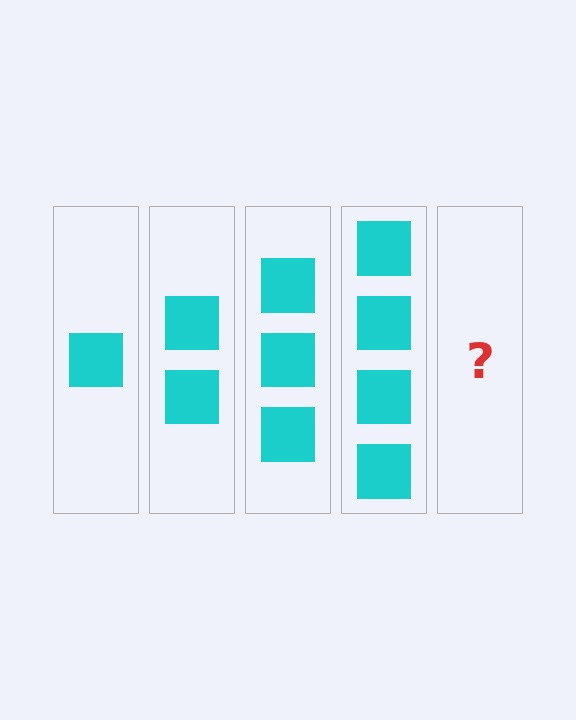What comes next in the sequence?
The next element should be 5 squares.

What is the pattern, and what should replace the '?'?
The pattern is that each step adds one more square. The '?' should be 5 squares.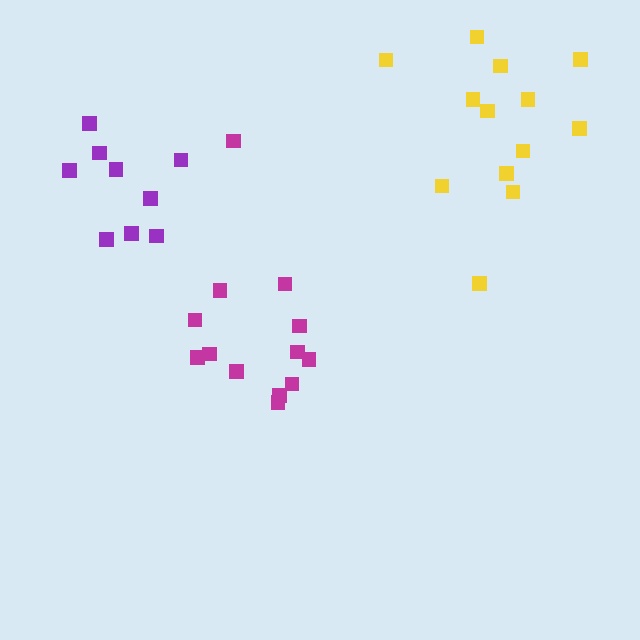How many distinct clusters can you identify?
There are 3 distinct clusters.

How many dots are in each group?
Group 1: 13 dots, Group 2: 13 dots, Group 3: 9 dots (35 total).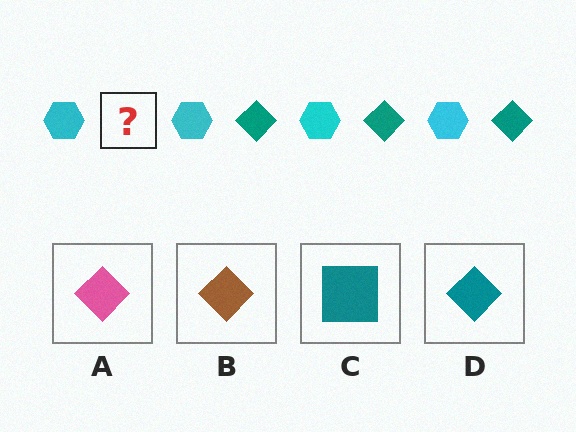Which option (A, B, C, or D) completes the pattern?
D.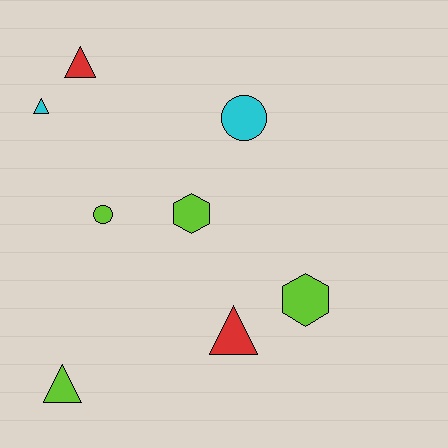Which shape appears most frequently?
Triangle, with 4 objects.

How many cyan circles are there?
There is 1 cyan circle.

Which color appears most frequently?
Lime, with 4 objects.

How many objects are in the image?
There are 8 objects.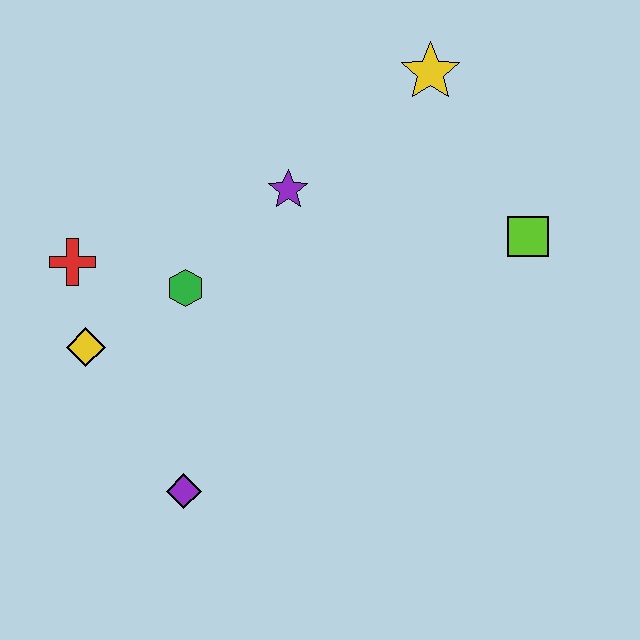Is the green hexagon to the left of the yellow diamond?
No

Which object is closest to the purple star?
The green hexagon is closest to the purple star.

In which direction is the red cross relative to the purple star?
The red cross is to the left of the purple star.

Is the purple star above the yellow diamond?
Yes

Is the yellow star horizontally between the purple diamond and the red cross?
No